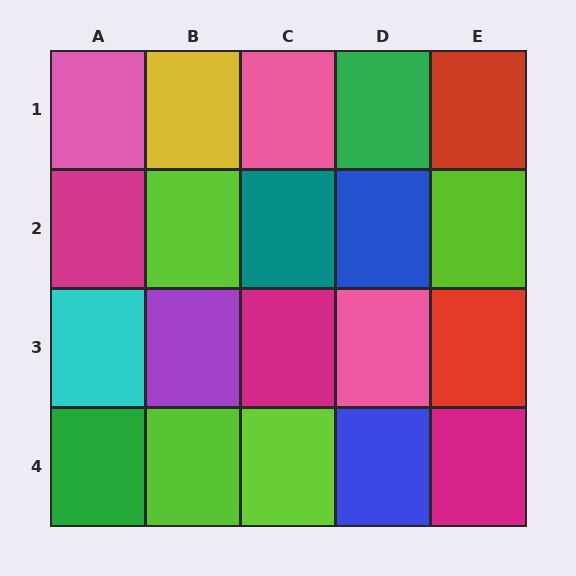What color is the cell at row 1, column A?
Pink.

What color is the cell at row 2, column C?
Teal.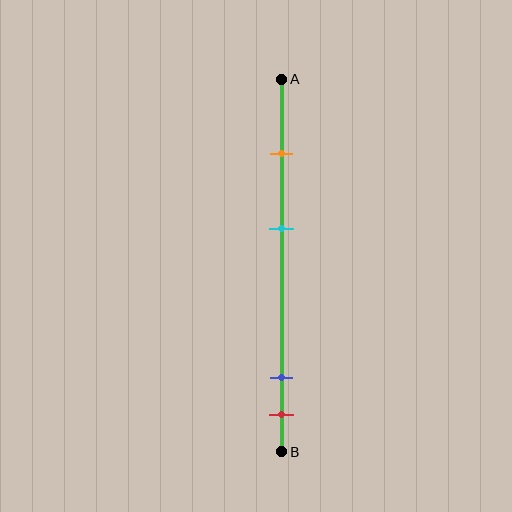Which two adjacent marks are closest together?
The blue and red marks are the closest adjacent pair.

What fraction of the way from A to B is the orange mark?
The orange mark is approximately 20% (0.2) of the way from A to B.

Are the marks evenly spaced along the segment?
No, the marks are not evenly spaced.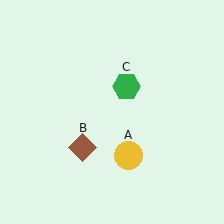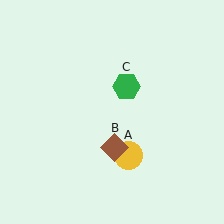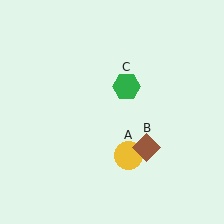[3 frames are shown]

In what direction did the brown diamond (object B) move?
The brown diamond (object B) moved right.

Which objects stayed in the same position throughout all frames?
Yellow circle (object A) and green hexagon (object C) remained stationary.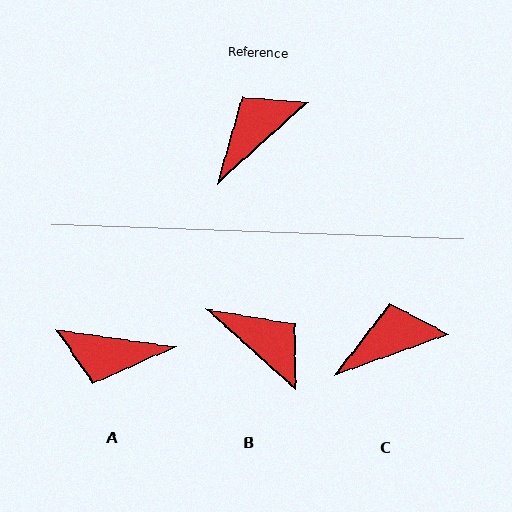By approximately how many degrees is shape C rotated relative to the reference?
Approximately 22 degrees clockwise.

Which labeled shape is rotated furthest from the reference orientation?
A, about 130 degrees away.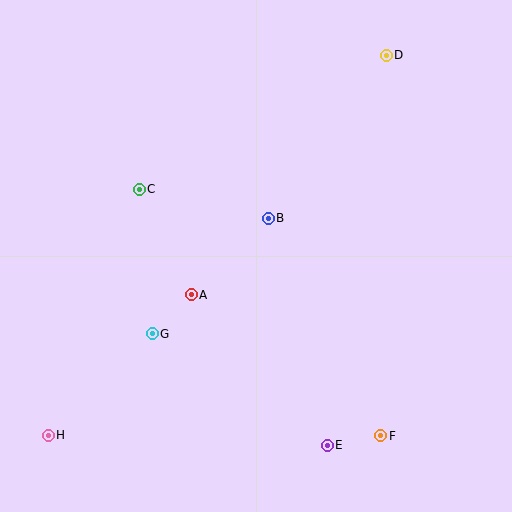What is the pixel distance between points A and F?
The distance between A and F is 236 pixels.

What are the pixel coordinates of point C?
Point C is at (139, 189).